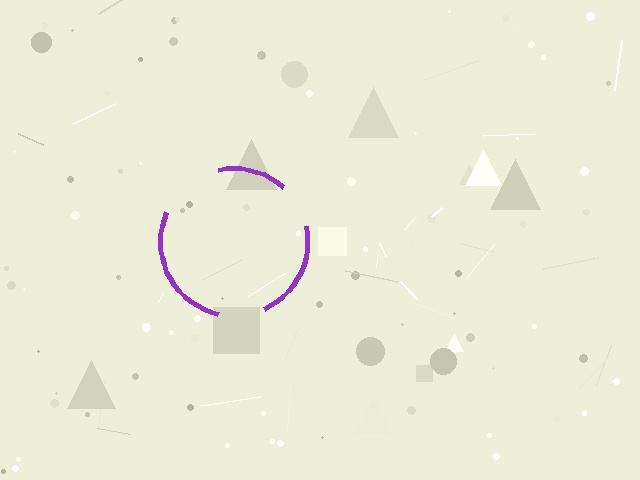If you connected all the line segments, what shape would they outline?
They would outline a circle.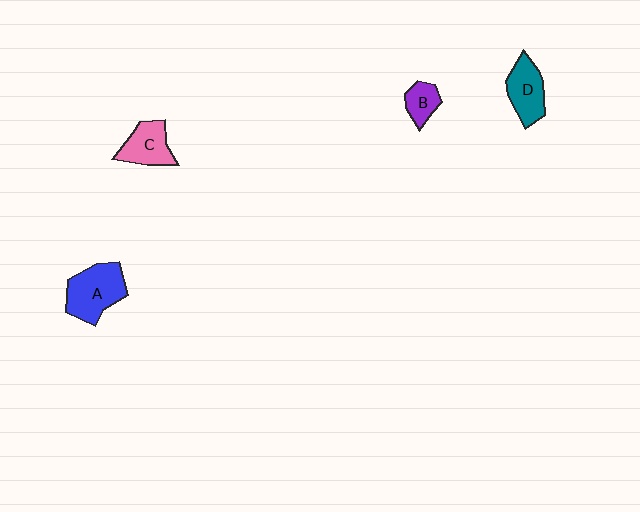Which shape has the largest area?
Shape A (blue).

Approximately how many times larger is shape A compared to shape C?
Approximately 1.4 times.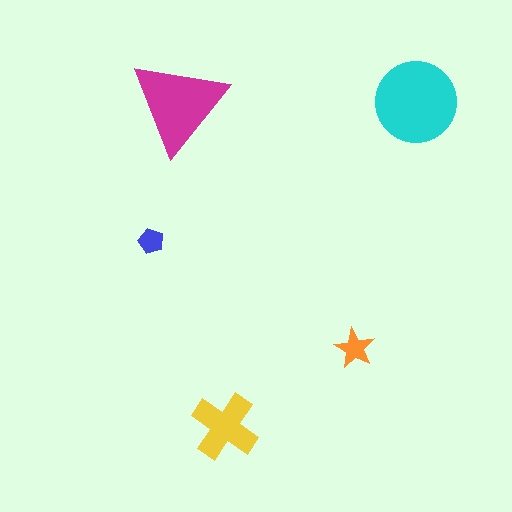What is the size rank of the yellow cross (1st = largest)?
3rd.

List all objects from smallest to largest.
The blue pentagon, the orange star, the yellow cross, the magenta triangle, the cyan circle.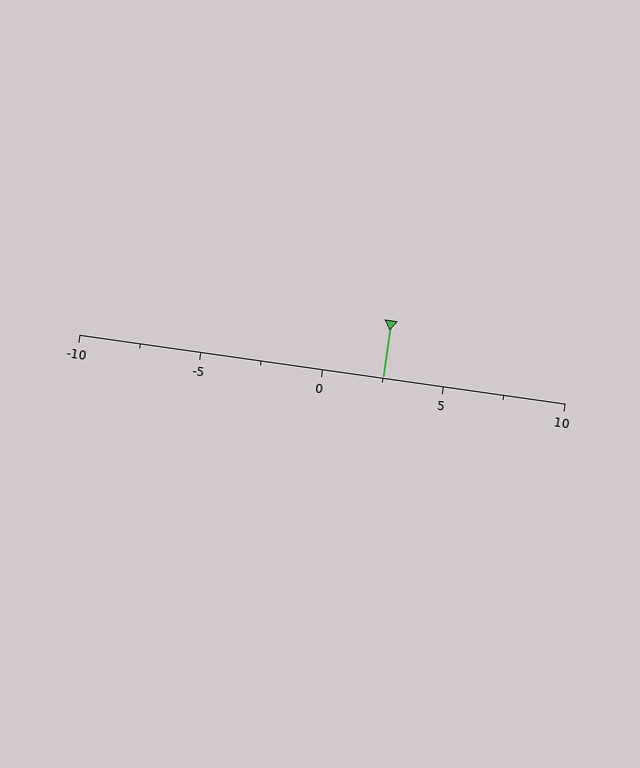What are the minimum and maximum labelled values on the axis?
The axis runs from -10 to 10.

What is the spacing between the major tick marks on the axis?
The major ticks are spaced 5 apart.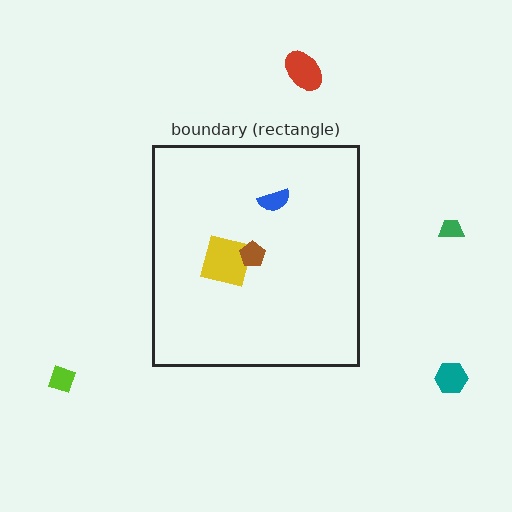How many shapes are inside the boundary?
3 inside, 4 outside.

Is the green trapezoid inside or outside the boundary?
Outside.